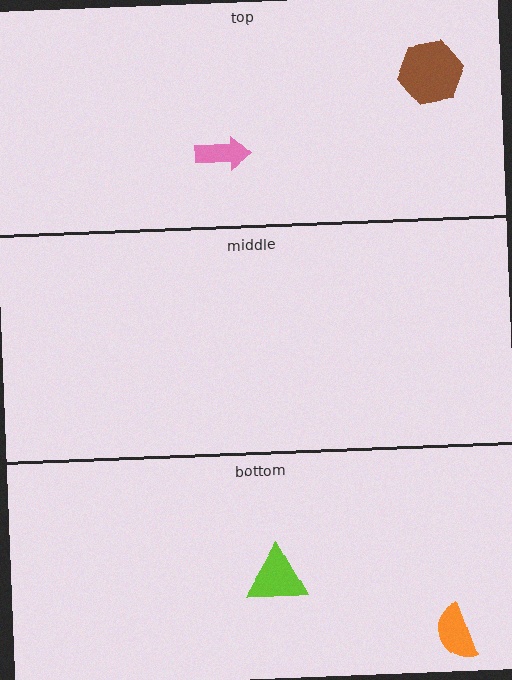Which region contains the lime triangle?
The bottom region.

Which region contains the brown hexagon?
The top region.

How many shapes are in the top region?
2.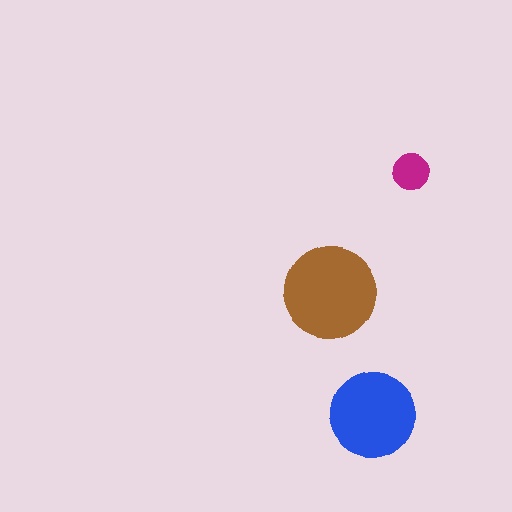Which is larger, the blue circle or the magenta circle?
The blue one.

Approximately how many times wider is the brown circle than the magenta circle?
About 2.5 times wider.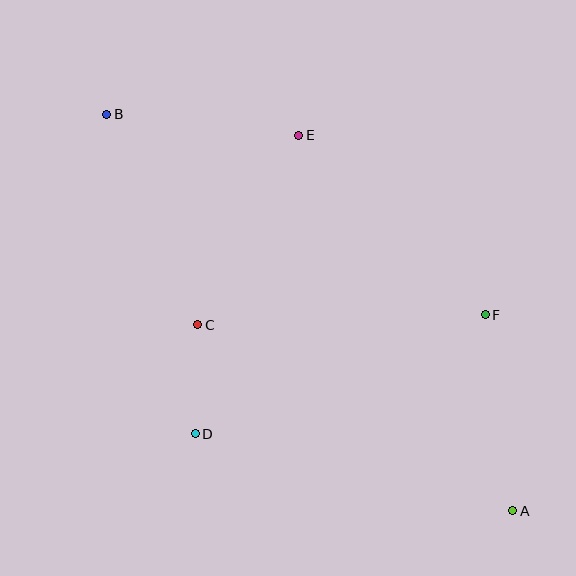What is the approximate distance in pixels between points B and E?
The distance between B and E is approximately 193 pixels.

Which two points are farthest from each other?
Points A and B are farthest from each other.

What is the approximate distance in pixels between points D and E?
The distance between D and E is approximately 316 pixels.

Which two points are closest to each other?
Points C and D are closest to each other.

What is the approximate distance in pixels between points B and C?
The distance between B and C is approximately 229 pixels.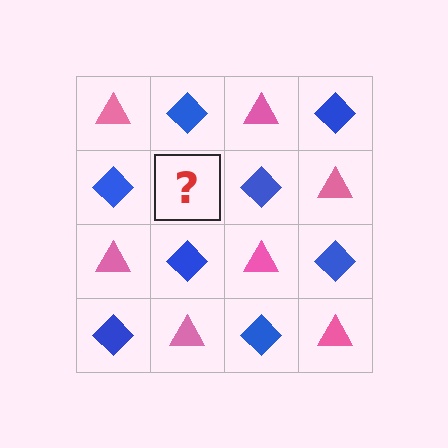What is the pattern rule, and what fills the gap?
The rule is that it alternates pink triangle and blue diamond in a checkerboard pattern. The gap should be filled with a pink triangle.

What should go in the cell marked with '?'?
The missing cell should contain a pink triangle.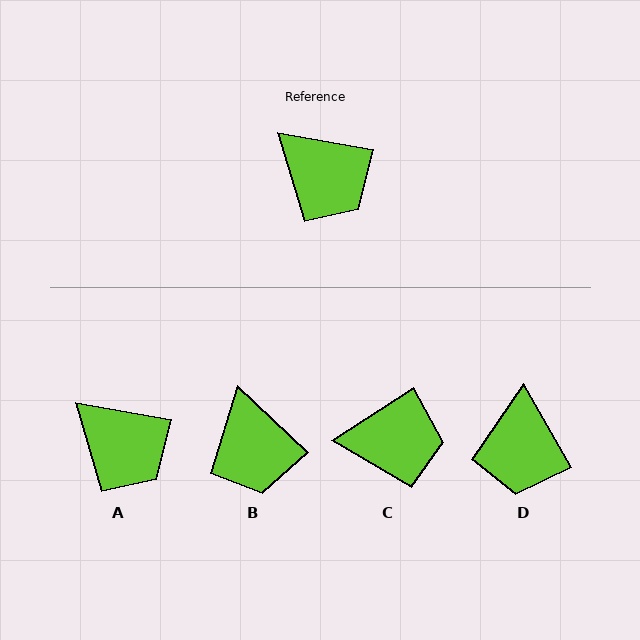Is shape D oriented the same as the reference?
No, it is off by about 51 degrees.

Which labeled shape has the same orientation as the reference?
A.